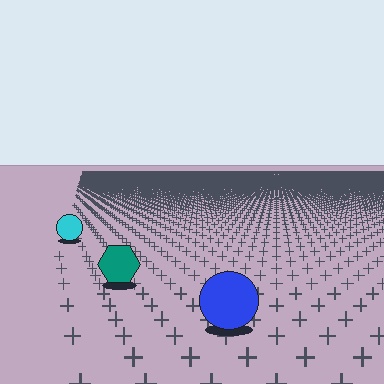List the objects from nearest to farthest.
From nearest to farthest: the blue circle, the teal hexagon, the cyan circle.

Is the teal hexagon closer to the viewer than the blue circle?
No. The blue circle is closer — you can tell from the texture gradient: the ground texture is coarser near it.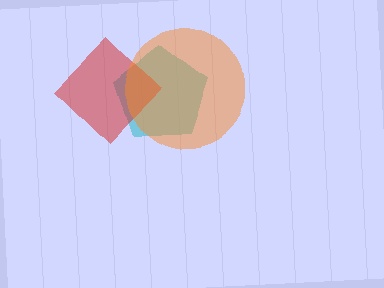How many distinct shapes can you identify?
There are 3 distinct shapes: a cyan pentagon, a red diamond, an orange circle.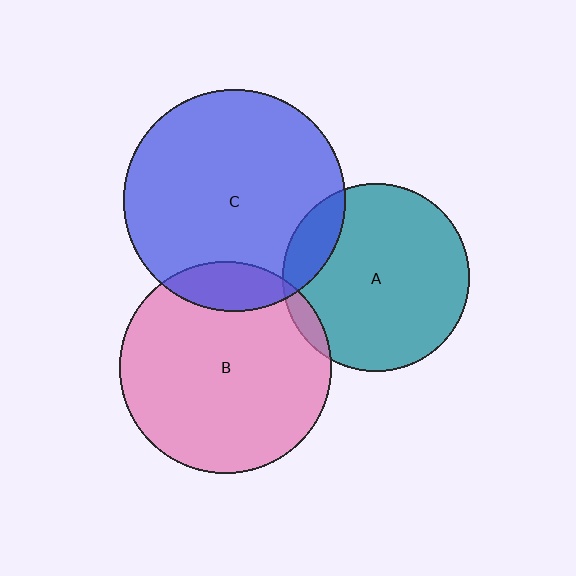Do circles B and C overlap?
Yes.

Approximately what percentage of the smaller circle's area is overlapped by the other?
Approximately 15%.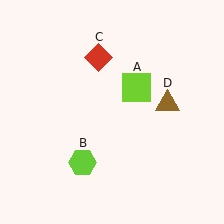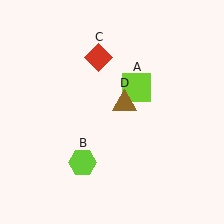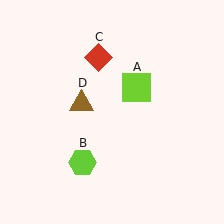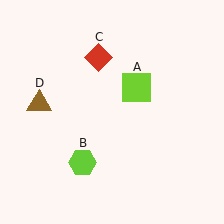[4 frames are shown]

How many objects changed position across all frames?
1 object changed position: brown triangle (object D).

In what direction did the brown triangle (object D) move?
The brown triangle (object D) moved left.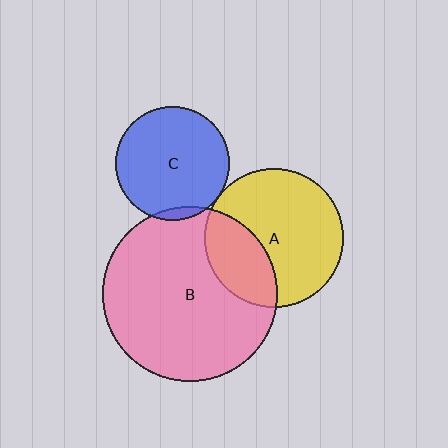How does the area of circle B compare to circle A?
Approximately 1.6 times.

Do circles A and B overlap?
Yes.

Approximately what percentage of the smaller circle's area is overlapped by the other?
Approximately 30%.